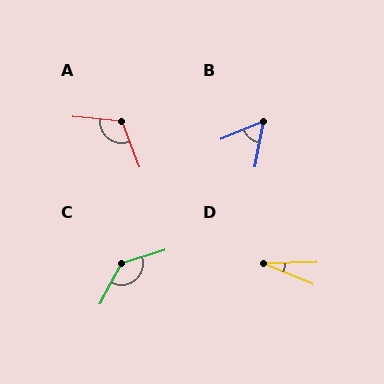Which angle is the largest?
C, at approximately 135 degrees.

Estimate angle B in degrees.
Approximately 57 degrees.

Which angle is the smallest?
D, at approximately 24 degrees.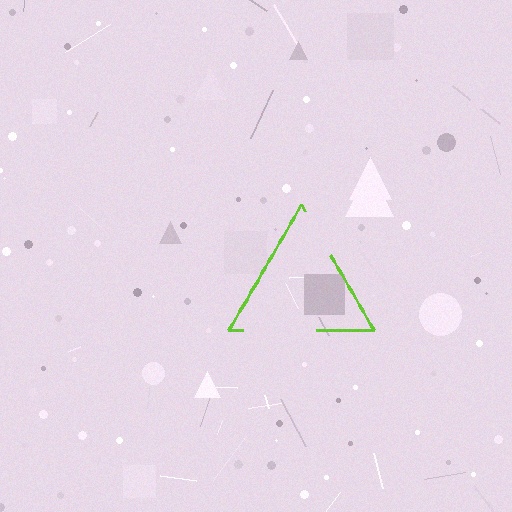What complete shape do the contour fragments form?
The contour fragments form a triangle.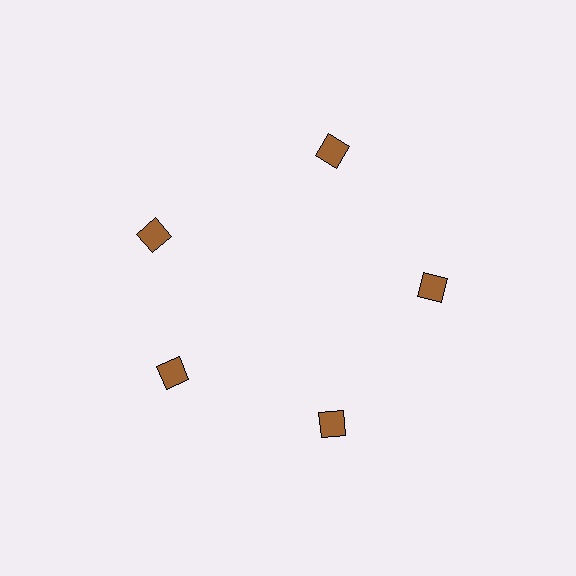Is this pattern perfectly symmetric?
No. The 5 brown squares are arranged in a ring, but one element near the 10 o'clock position is rotated out of alignment along the ring, breaking the 5-fold rotational symmetry.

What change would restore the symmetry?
The symmetry would be restored by rotating it back into even spacing with its neighbors so that all 5 squares sit at equal angles and equal distance from the center.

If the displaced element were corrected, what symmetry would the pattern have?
It would have 5-fold rotational symmetry — the pattern would map onto itself every 72 degrees.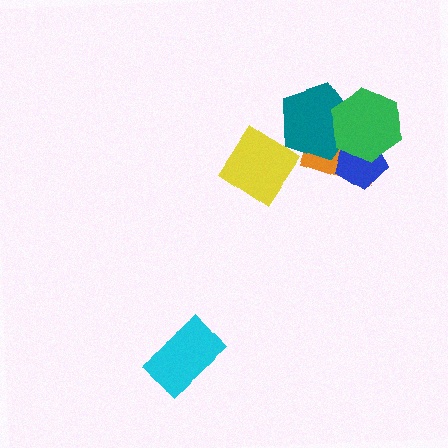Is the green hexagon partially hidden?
No, no other shape covers it.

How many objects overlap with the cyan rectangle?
0 objects overlap with the cyan rectangle.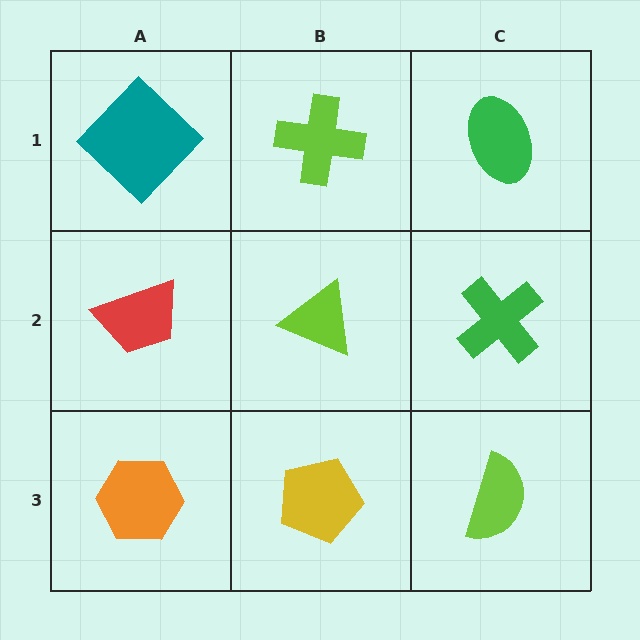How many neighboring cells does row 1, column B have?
3.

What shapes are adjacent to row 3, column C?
A green cross (row 2, column C), a yellow pentagon (row 3, column B).